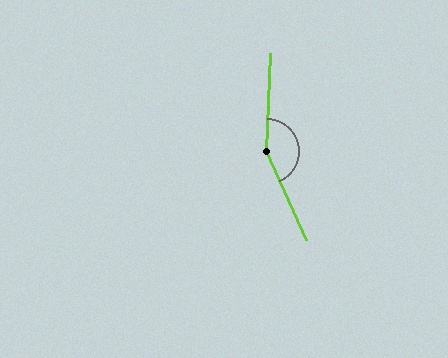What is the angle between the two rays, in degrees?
Approximately 154 degrees.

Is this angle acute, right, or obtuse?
It is obtuse.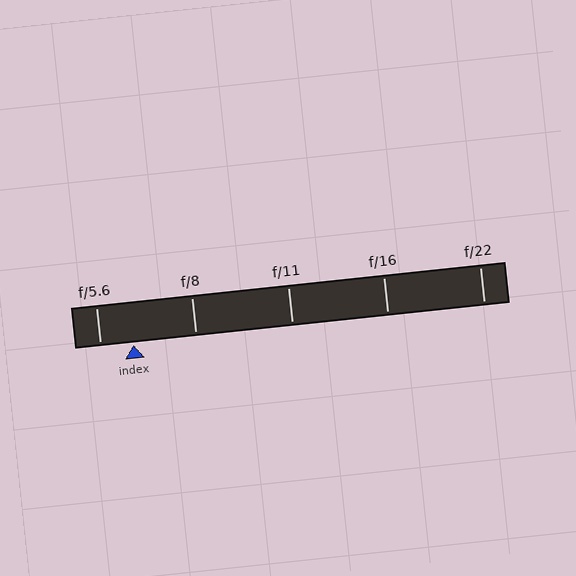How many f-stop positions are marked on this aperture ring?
There are 5 f-stop positions marked.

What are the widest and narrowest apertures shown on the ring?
The widest aperture shown is f/5.6 and the narrowest is f/22.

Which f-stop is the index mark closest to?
The index mark is closest to f/5.6.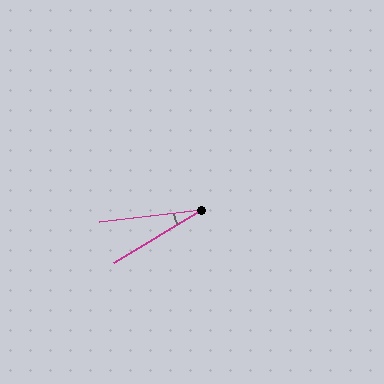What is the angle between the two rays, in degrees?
Approximately 24 degrees.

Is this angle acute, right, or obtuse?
It is acute.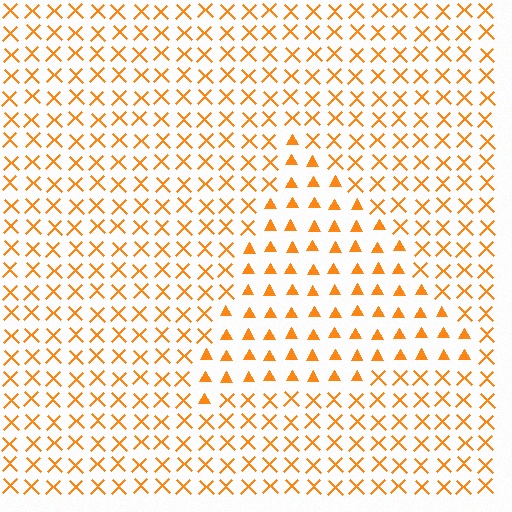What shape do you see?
I see a triangle.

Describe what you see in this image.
The image is filled with small orange elements arranged in a uniform grid. A triangle-shaped region contains triangles, while the surrounding area contains X marks. The boundary is defined purely by the change in element shape.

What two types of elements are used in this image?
The image uses triangles inside the triangle region and X marks outside it.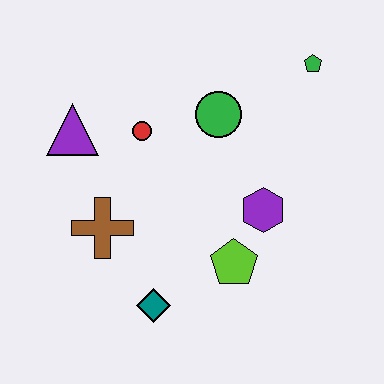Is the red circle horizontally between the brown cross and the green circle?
Yes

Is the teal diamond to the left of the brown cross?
No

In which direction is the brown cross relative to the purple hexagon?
The brown cross is to the left of the purple hexagon.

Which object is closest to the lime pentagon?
The purple hexagon is closest to the lime pentagon.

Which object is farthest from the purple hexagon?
The purple triangle is farthest from the purple hexagon.